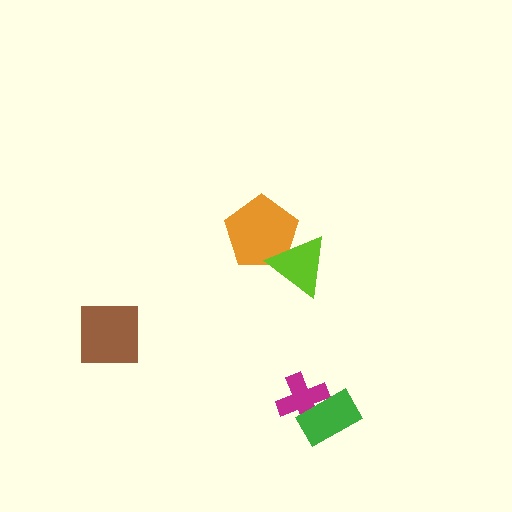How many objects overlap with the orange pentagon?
1 object overlaps with the orange pentagon.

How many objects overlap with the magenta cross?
1 object overlaps with the magenta cross.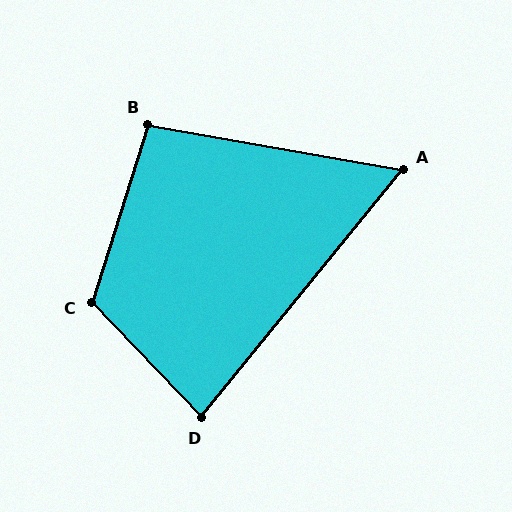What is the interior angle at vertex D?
Approximately 83 degrees (acute).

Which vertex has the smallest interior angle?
A, at approximately 61 degrees.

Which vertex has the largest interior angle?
C, at approximately 119 degrees.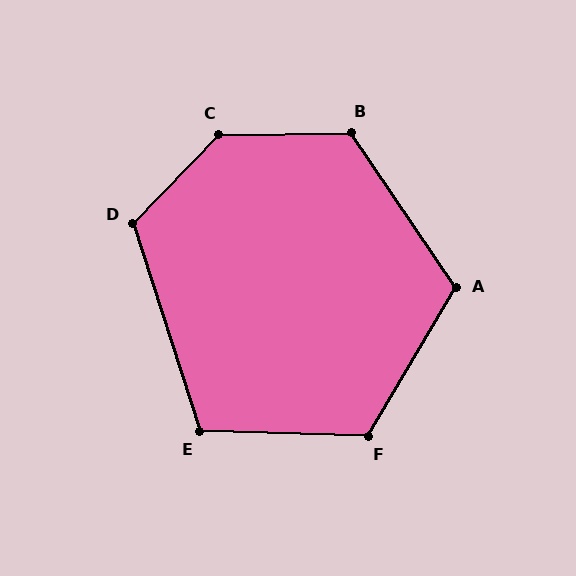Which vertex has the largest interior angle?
C, at approximately 135 degrees.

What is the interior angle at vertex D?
Approximately 118 degrees (obtuse).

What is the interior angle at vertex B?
Approximately 123 degrees (obtuse).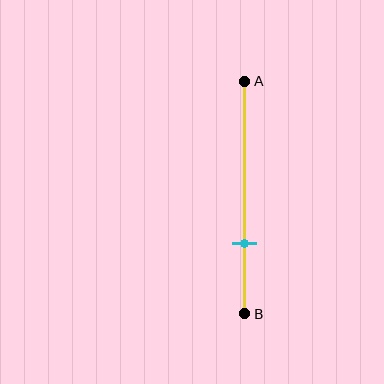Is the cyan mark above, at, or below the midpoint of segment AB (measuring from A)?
The cyan mark is below the midpoint of segment AB.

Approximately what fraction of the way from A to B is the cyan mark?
The cyan mark is approximately 70% of the way from A to B.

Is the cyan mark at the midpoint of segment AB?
No, the mark is at about 70% from A, not at the 50% midpoint.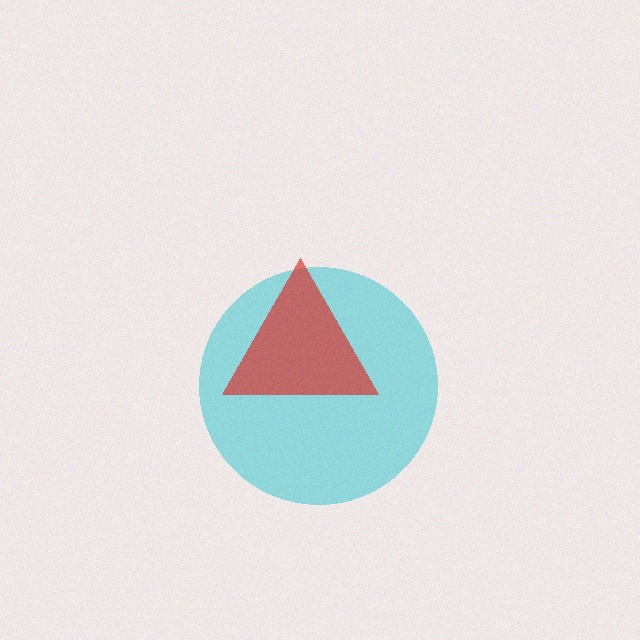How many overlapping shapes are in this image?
There are 2 overlapping shapes in the image.